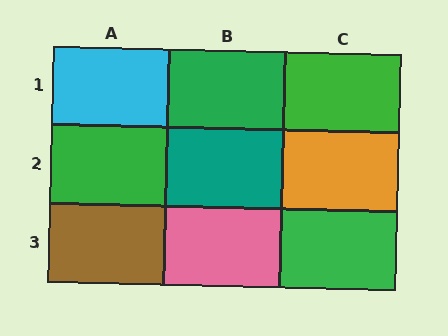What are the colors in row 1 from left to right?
Cyan, green, green.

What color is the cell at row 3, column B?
Pink.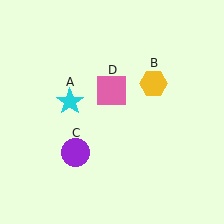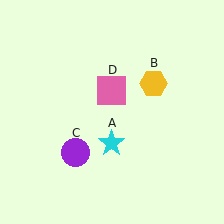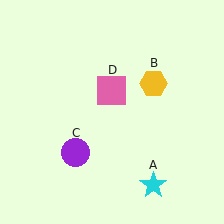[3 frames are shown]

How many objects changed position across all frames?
1 object changed position: cyan star (object A).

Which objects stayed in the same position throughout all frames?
Yellow hexagon (object B) and purple circle (object C) and pink square (object D) remained stationary.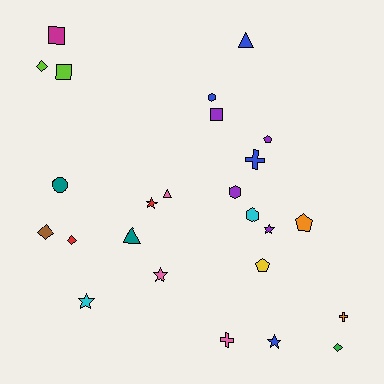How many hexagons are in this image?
There are 3 hexagons.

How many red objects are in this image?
There are 2 red objects.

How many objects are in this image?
There are 25 objects.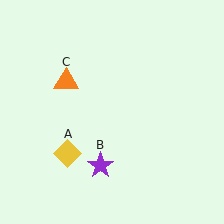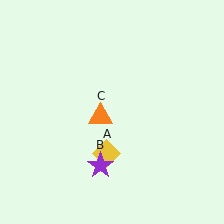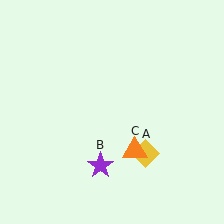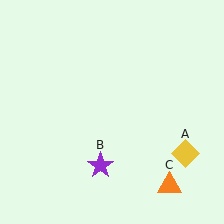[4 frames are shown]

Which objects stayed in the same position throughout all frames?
Purple star (object B) remained stationary.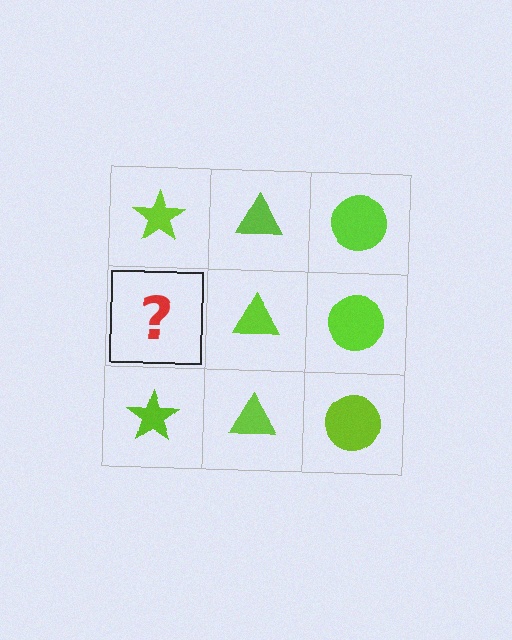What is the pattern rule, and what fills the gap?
The rule is that each column has a consistent shape. The gap should be filled with a lime star.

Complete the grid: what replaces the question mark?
The question mark should be replaced with a lime star.